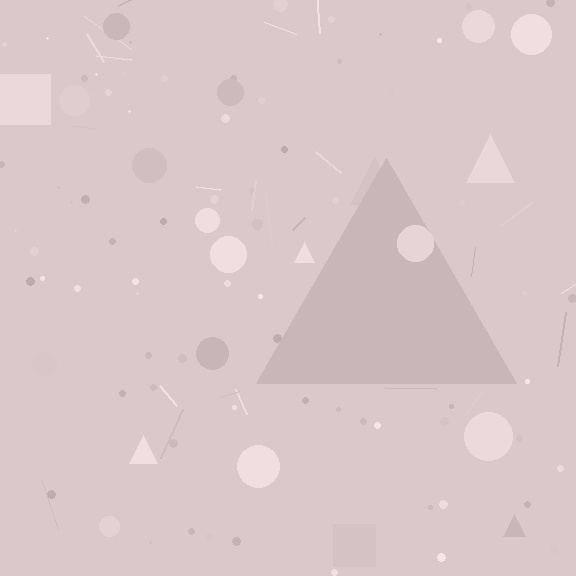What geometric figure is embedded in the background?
A triangle is embedded in the background.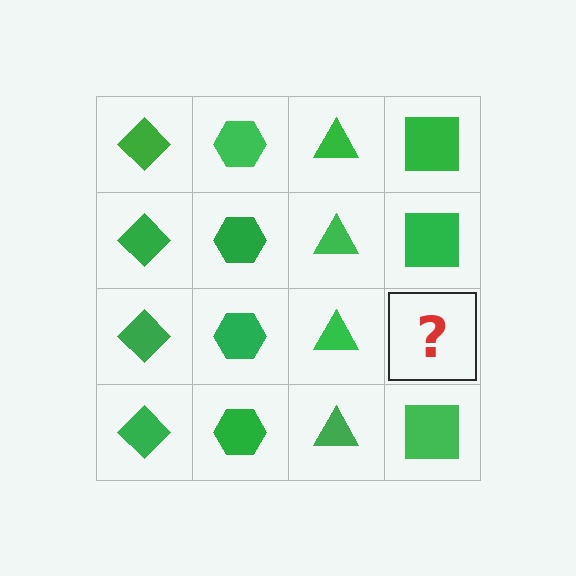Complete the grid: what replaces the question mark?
The question mark should be replaced with a green square.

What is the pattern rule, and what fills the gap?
The rule is that each column has a consistent shape. The gap should be filled with a green square.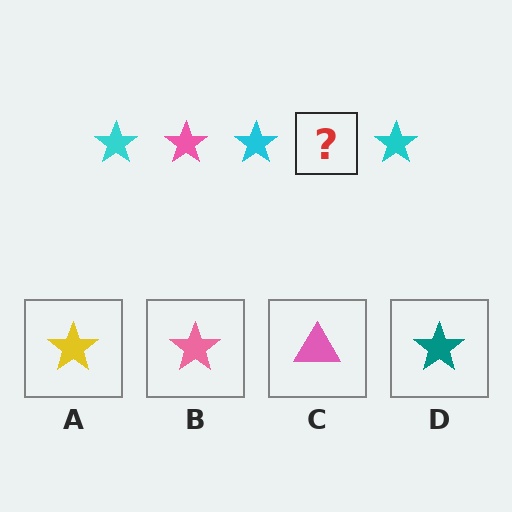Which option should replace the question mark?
Option B.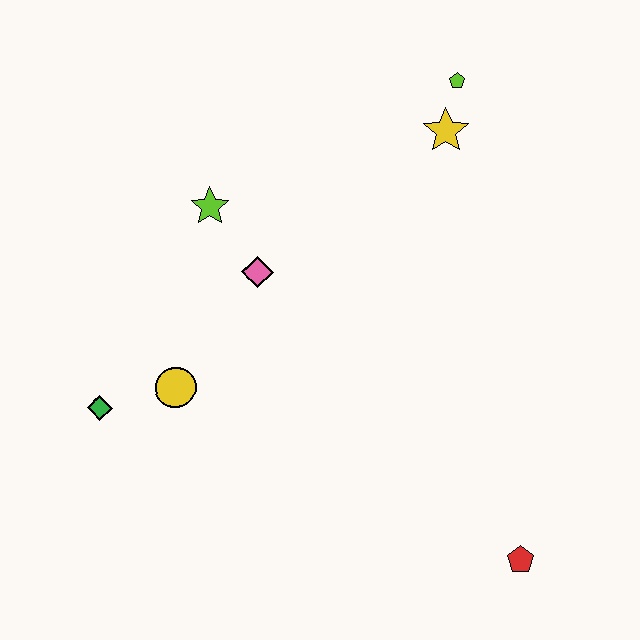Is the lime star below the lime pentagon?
Yes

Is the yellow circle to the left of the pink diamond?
Yes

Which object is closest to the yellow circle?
The green diamond is closest to the yellow circle.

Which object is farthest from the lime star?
The red pentagon is farthest from the lime star.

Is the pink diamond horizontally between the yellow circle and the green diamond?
No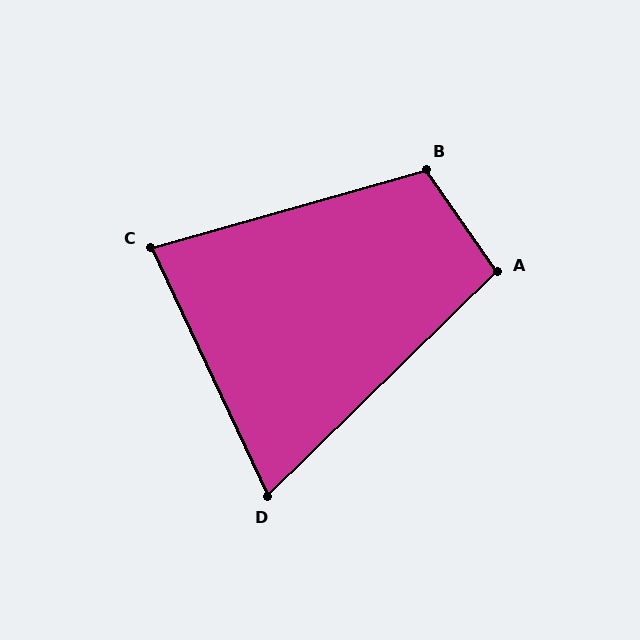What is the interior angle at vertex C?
Approximately 81 degrees (acute).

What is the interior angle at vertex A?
Approximately 99 degrees (obtuse).